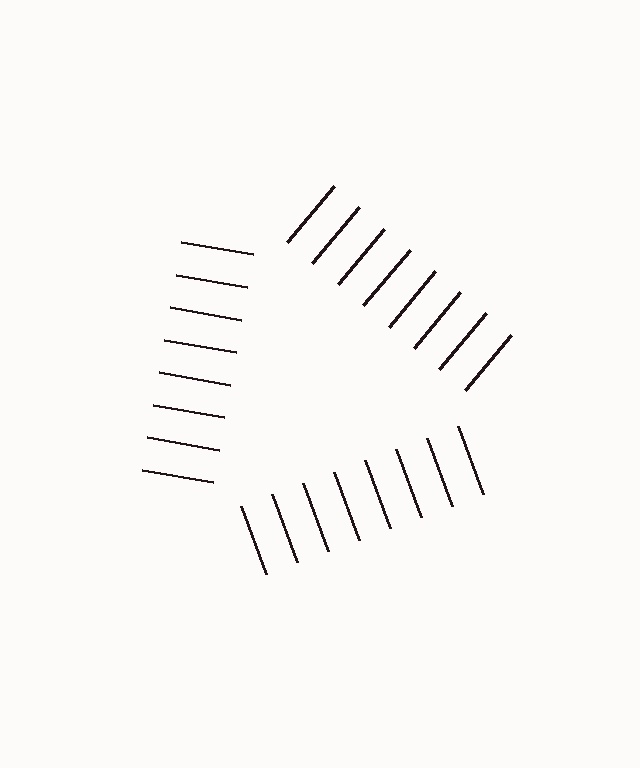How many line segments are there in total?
24 — 8 along each of the 3 edges.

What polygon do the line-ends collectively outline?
An illusory triangle — the line segments terminate on its edges but no continuous stroke is drawn.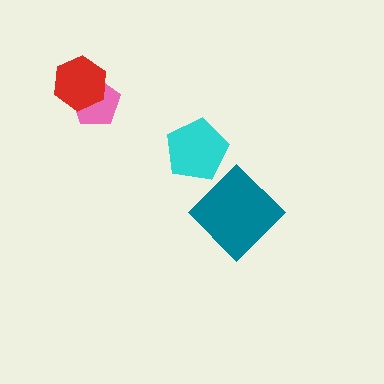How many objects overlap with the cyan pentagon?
0 objects overlap with the cyan pentagon.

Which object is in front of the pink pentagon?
The red hexagon is in front of the pink pentagon.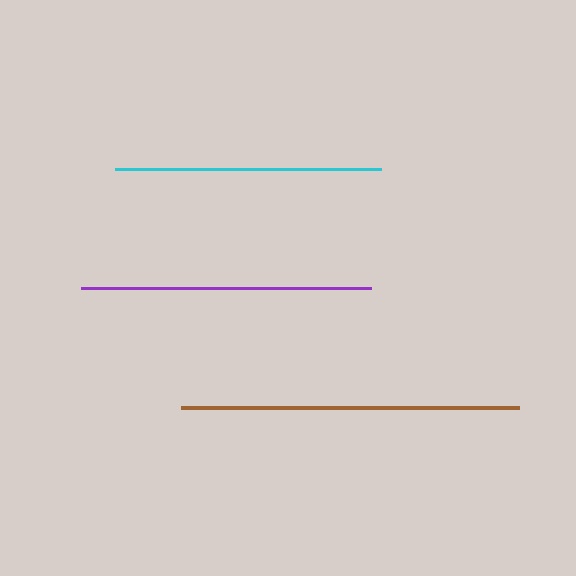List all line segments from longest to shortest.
From longest to shortest: brown, purple, cyan.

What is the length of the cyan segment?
The cyan segment is approximately 266 pixels long.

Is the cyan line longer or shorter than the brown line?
The brown line is longer than the cyan line.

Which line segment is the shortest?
The cyan line is the shortest at approximately 266 pixels.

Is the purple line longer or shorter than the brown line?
The brown line is longer than the purple line.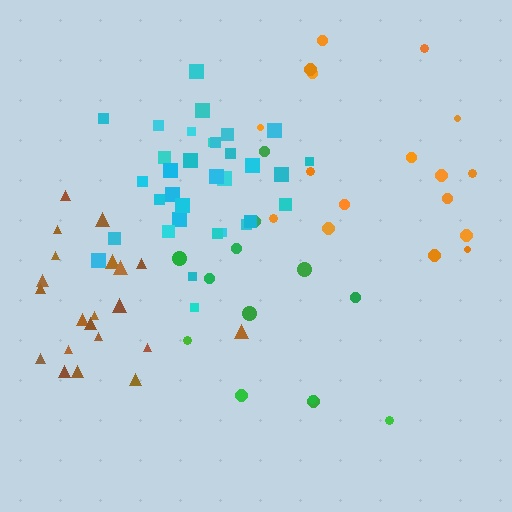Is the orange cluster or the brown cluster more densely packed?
Brown.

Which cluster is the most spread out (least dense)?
Green.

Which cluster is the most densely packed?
Cyan.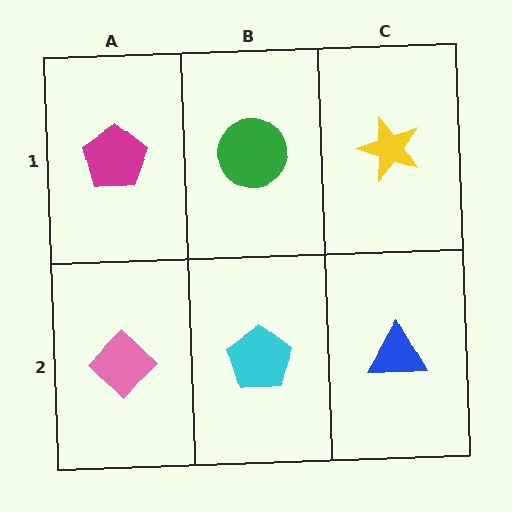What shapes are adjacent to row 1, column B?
A cyan pentagon (row 2, column B), a magenta pentagon (row 1, column A), a yellow star (row 1, column C).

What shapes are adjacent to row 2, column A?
A magenta pentagon (row 1, column A), a cyan pentagon (row 2, column B).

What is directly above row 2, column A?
A magenta pentagon.